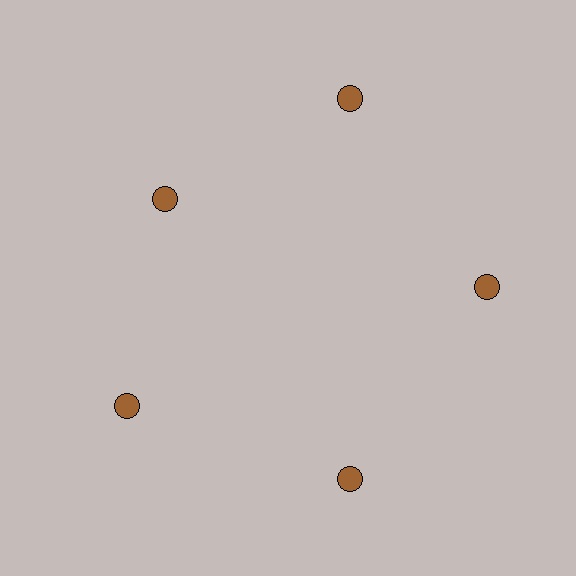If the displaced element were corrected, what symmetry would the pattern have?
It would have 5-fold rotational symmetry — the pattern would map onto itself every 72 degrees.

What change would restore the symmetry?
The symmetry would be restored by moving it outward, back onto the ring so that all 5 circles sit at equal angles and equal distance from the center.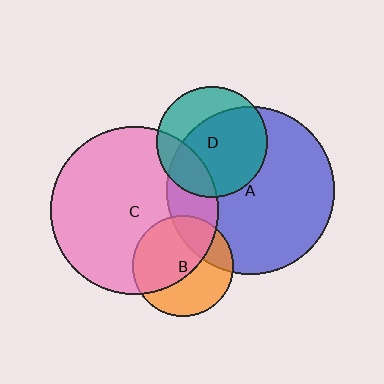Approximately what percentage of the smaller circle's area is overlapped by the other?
Approximately 20%.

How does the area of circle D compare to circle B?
Approximately 1.2 times.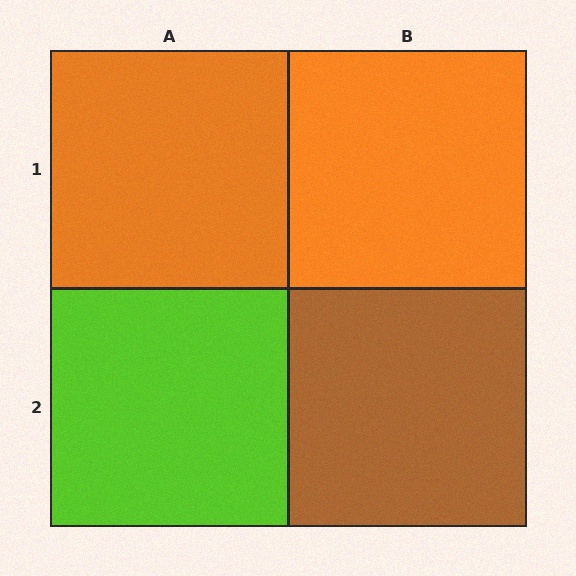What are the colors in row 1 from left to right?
Orange, orange.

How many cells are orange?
2 cells are orange.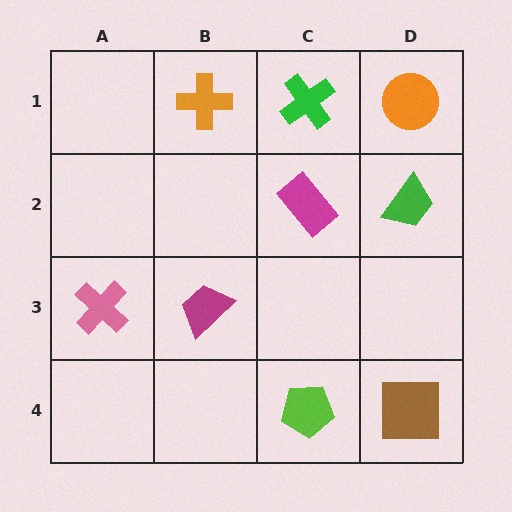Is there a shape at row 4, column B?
No, that cell is empty.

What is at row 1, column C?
A green cross.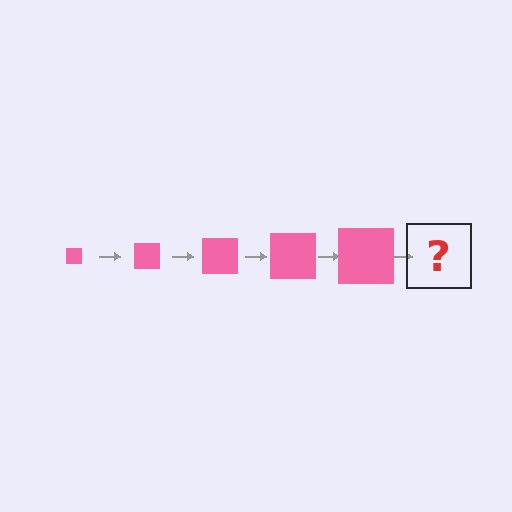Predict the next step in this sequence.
The next step is a pink square, larger than the previous one.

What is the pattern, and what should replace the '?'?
The pattern is that the square gets progressively larger each step. The '?' should be a pink square, larger than the previous one.